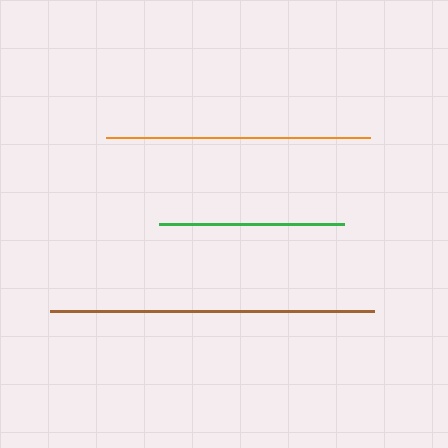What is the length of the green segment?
The green segment is approximately 185 pixels long.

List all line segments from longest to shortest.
From longest to shortest: brown, orange, green.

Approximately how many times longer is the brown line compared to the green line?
The brown line is approximately 1.8 times the length of the green line.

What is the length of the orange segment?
The orange segment is approximately 265 pixels long.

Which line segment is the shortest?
The green line is the shortest at approximately 185 pixels.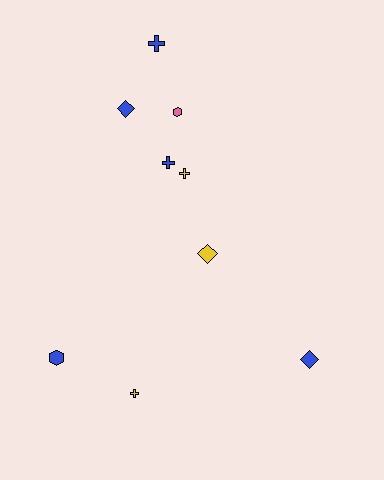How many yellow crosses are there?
There are 2 yellow crosses.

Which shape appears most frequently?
Cross, with 4 objects.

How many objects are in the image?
There are 9 objects.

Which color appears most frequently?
Blue, with 5 objects.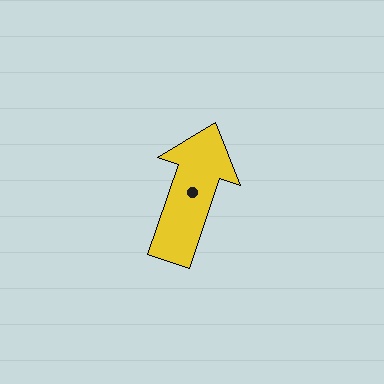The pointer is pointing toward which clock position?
Roughly 1 o'clock.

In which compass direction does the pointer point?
North.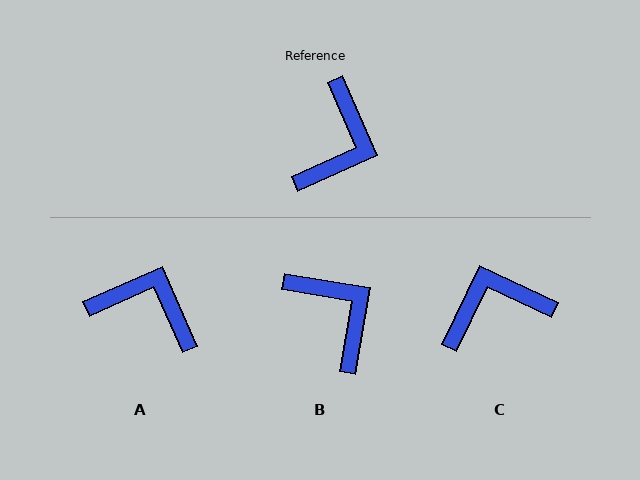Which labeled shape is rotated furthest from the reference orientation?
C, about 131 degrees away.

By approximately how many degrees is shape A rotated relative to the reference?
Approximately 90 degrees counter-clockwise.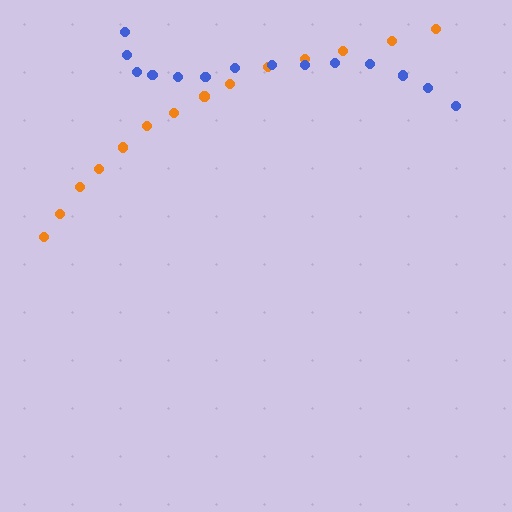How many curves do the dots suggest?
There are 2 distinct paths.